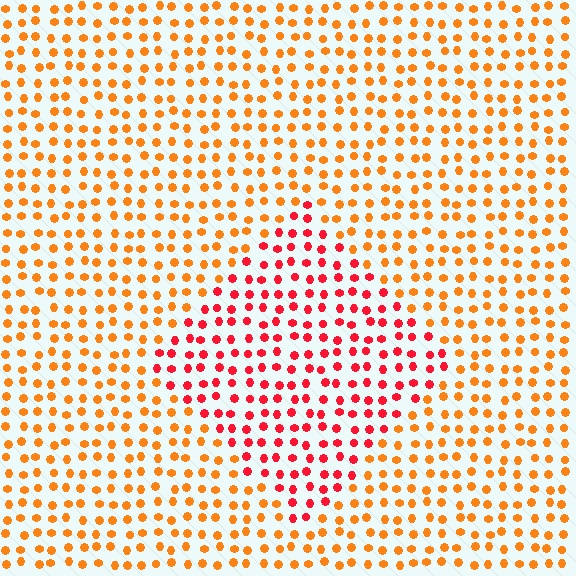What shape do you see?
I see a diamond.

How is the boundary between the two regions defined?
The boundary is defined purely by a slight shift in hue (about 36 degrees). Spacing, size, and orientation are identical on both sides.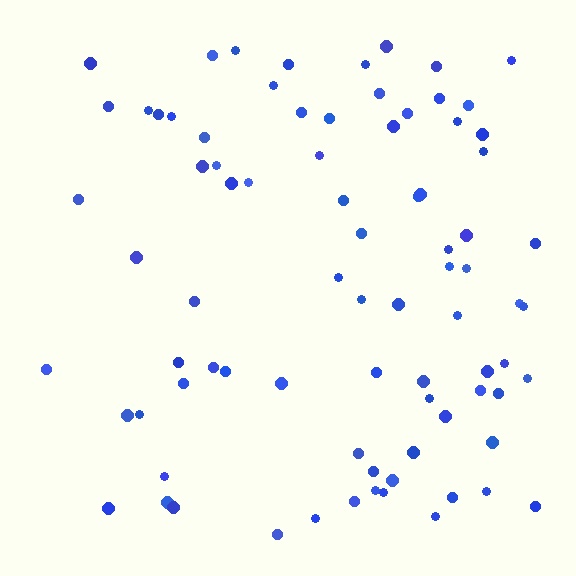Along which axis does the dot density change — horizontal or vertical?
Horizontal.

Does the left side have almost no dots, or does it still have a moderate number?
Still a moderate number, just noticeably fewer than the right.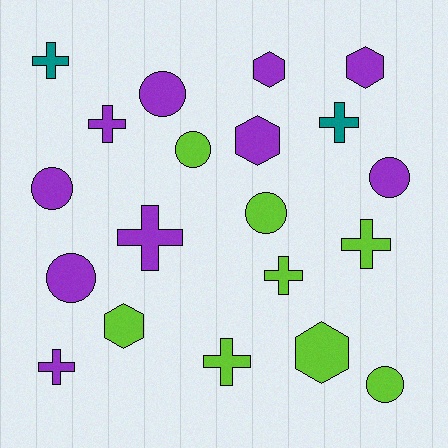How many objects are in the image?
There are 20 objects.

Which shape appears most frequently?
Cross, with 8 objects.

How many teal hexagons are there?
There are no teal hexagons.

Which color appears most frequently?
Purple, with 10 objects.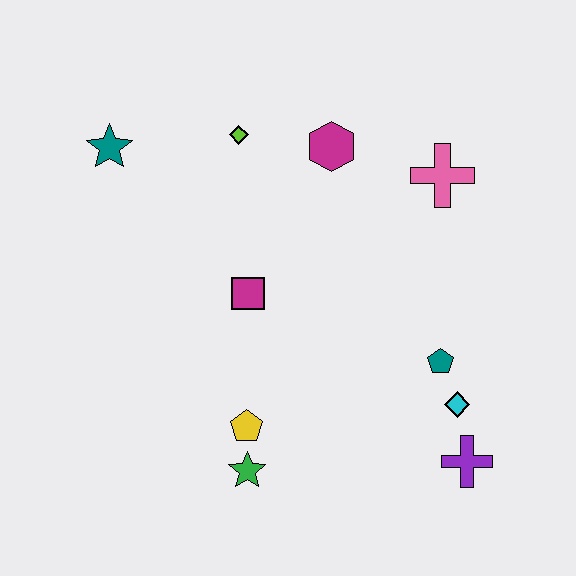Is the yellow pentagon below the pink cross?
Yes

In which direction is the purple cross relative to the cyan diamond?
The purple cross is below the cyan diamond.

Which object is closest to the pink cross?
The magenta hexagon is closest to the pink cross.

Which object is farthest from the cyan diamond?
The teal star is farthest from the cyan diamond.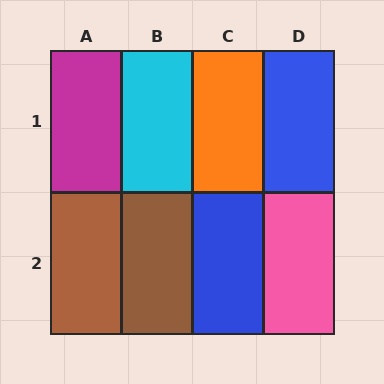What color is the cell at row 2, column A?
Brown.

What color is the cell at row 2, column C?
Blue.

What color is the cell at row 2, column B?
Brown.